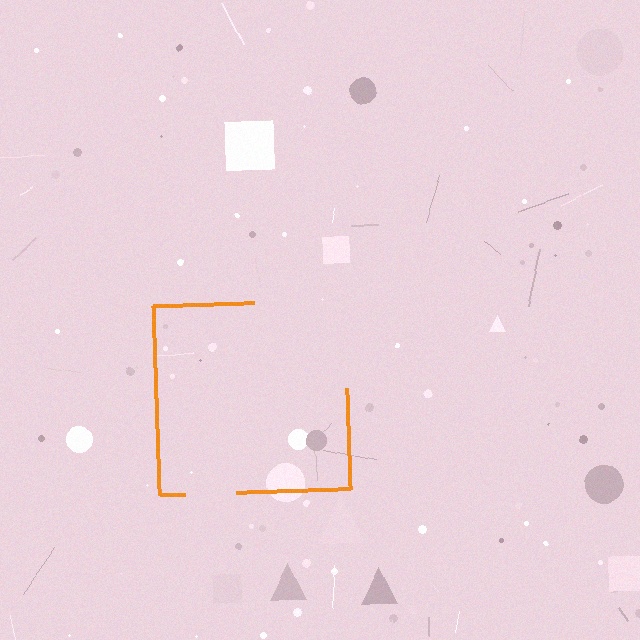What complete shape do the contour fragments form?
The contour fragments form a square.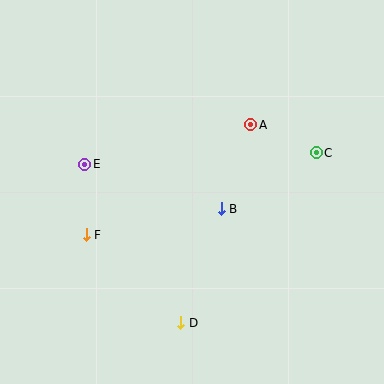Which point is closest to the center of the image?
Point B at (221, 209) is closest to the center.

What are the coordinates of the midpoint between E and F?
The midpoint between E and F is at (86, 199).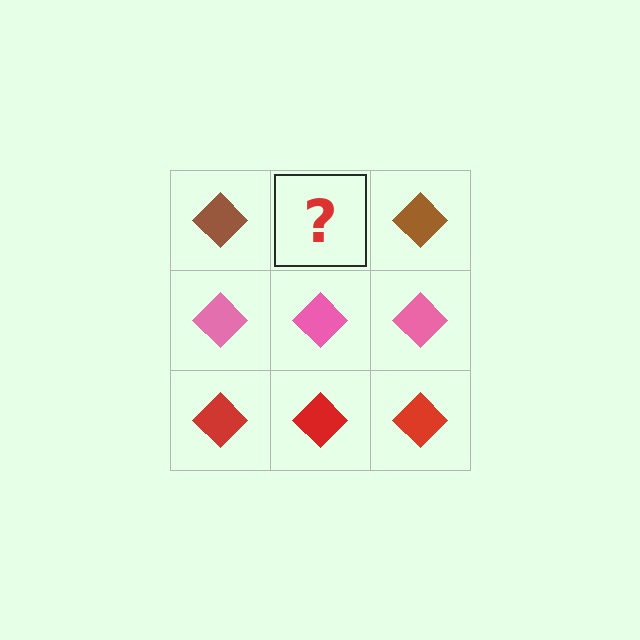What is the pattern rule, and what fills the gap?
The rule is that each row has a consistent color. The gap should be filled with a brown diamond.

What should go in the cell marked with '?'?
The missing cell should contain a brown diamond.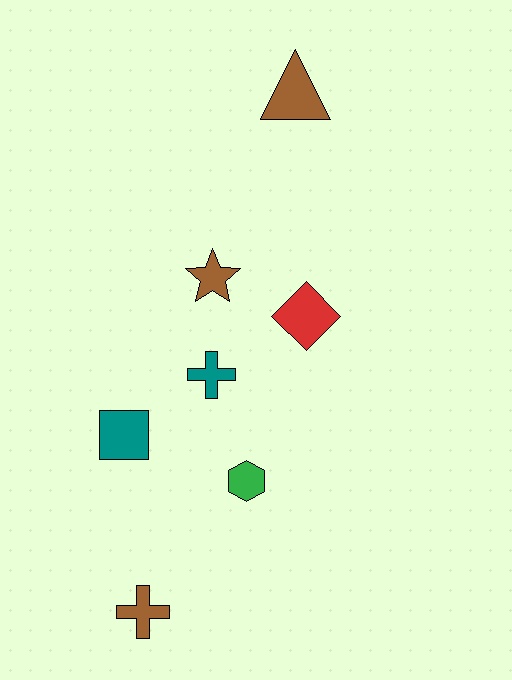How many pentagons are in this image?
There are no pentagons.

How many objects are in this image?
There are 7 objects.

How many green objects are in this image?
There is 1 green object.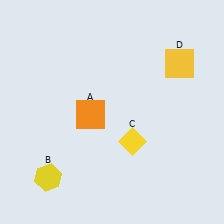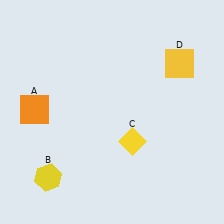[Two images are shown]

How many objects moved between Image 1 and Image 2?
1 object moved between the two images.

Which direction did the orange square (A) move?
The orange square (A) moved left.